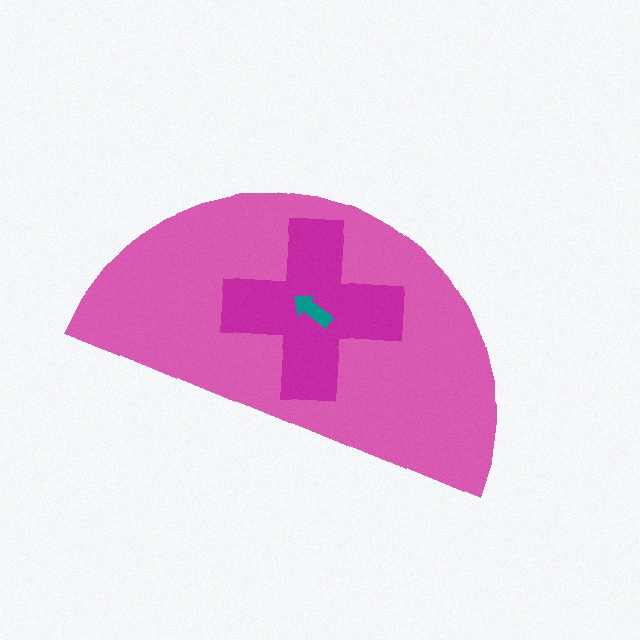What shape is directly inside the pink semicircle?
The magenta cross.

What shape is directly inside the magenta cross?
The teal arrow.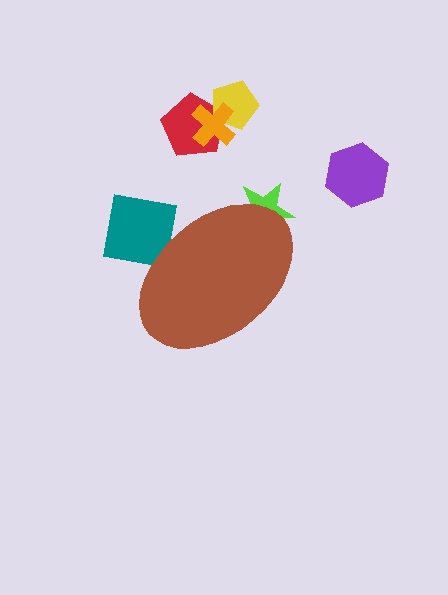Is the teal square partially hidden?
Yes, the teal square is partially hidden behind the brown ellipse.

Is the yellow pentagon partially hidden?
No, the yellow pentagon is fully visible.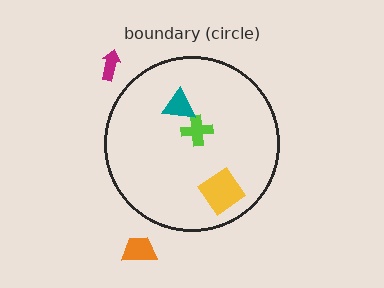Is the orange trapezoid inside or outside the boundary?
Outside.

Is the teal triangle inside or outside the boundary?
Inside.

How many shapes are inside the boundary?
3 inside, 2 outside.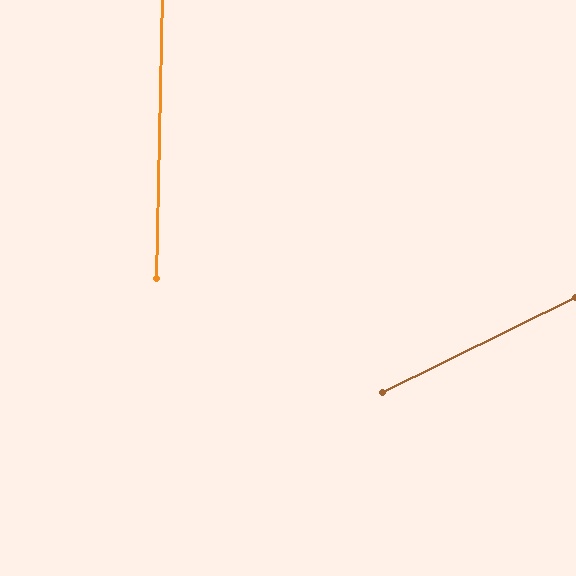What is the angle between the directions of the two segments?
Approximately 63 degrees.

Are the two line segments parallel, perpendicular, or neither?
Neither parallel nor perpendicular — they differ by about 63°.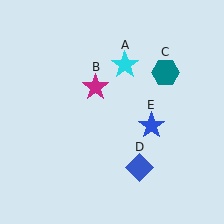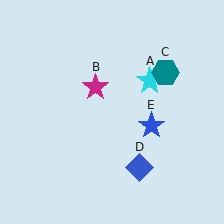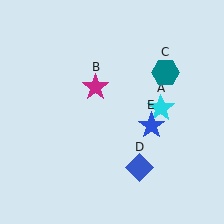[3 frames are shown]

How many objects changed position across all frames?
1 object changed position: cyan star (object A).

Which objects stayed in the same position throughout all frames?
Magenta star (object B) and teal hexagon (object C) and blue diamond (object D) and blue star (object E) remained stationary.